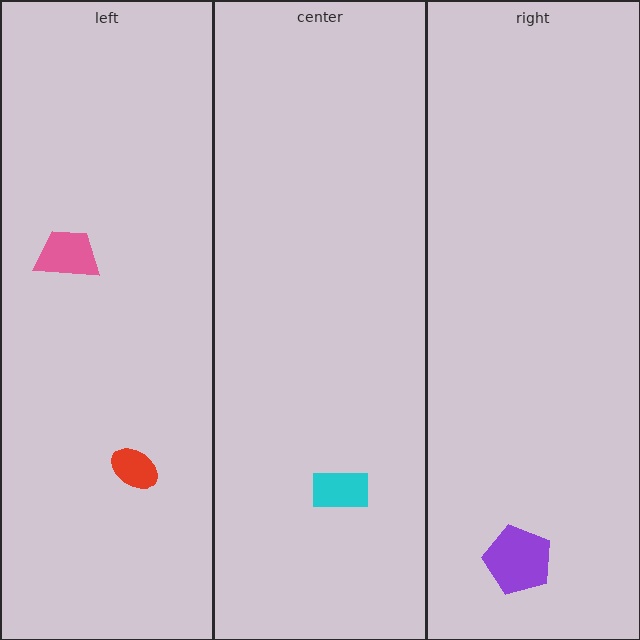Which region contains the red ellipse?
The left region.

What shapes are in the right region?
The purple pentagon.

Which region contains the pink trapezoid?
The left region.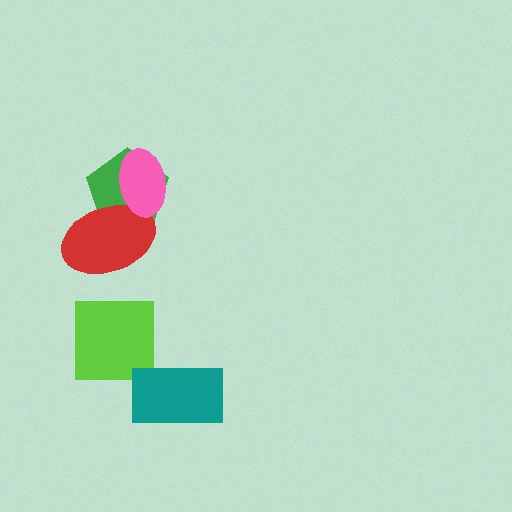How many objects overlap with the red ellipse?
2 objects overlap with the red ellipse.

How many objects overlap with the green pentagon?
2 objects overlap with the green pentagon.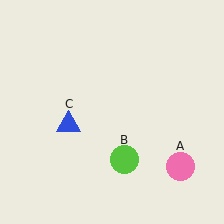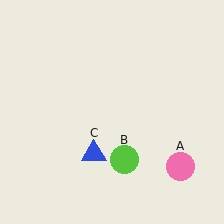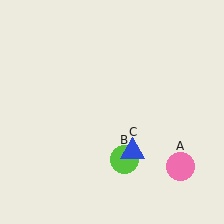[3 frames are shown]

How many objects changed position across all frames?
1 object changed position: blue triangle (object C).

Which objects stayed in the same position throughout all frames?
Pink circle (object A) and lime circle (object B) remained stationary.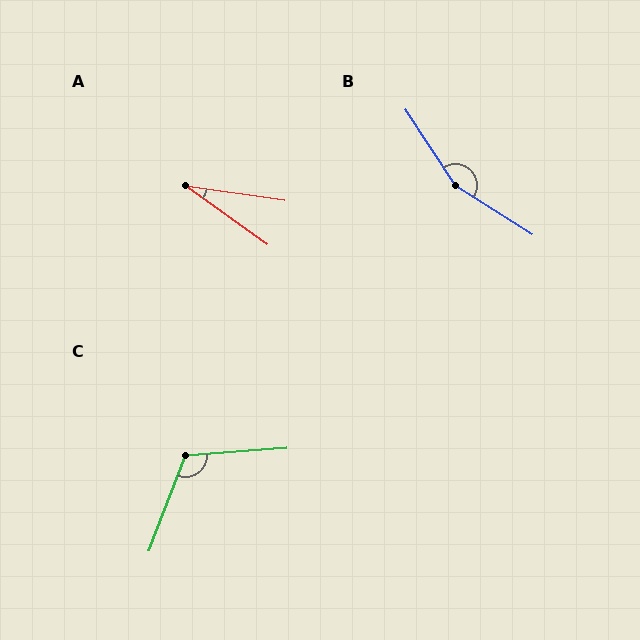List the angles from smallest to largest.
A (27°), C (115°), B (156°).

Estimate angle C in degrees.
Approximately 115 degrees.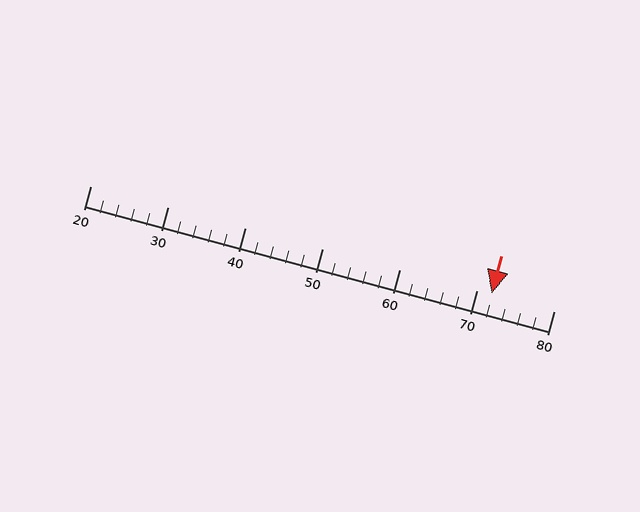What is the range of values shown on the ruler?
The ruler shows values from 20 to 80.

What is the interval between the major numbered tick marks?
The major tick marks are spaced 10 units apart.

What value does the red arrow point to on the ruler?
The red arrow points to approximately 72.